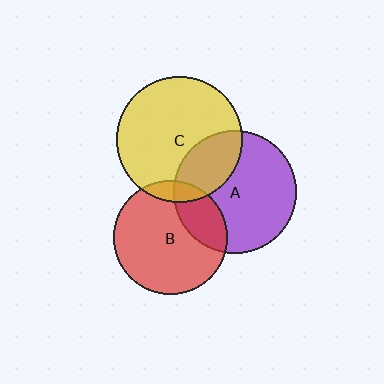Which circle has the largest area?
Circle C (yellow).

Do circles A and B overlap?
Yes.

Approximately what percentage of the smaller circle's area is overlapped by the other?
Approximately 25%.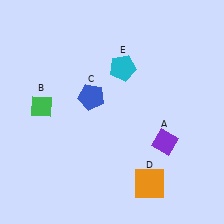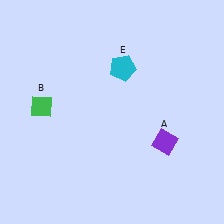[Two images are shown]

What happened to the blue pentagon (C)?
The blue pentagon (C) was removed in Image 2. It was in the top-left area of Image 1.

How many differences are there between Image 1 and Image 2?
There are 2 differences between the two images.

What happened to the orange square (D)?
The orange square (D) was removed in Image 2. It was in the bottom-right area of Image 1.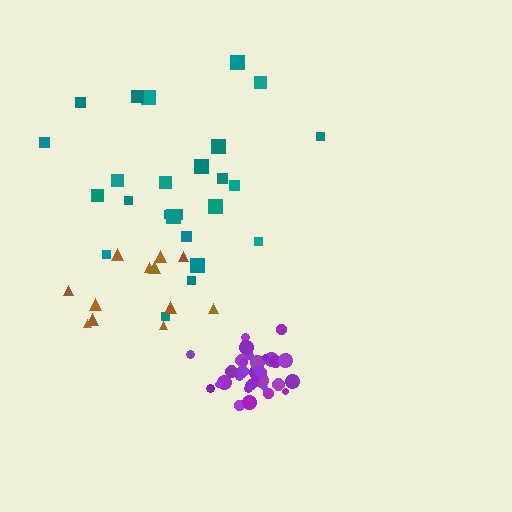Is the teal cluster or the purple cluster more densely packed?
Purple.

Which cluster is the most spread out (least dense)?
Teal.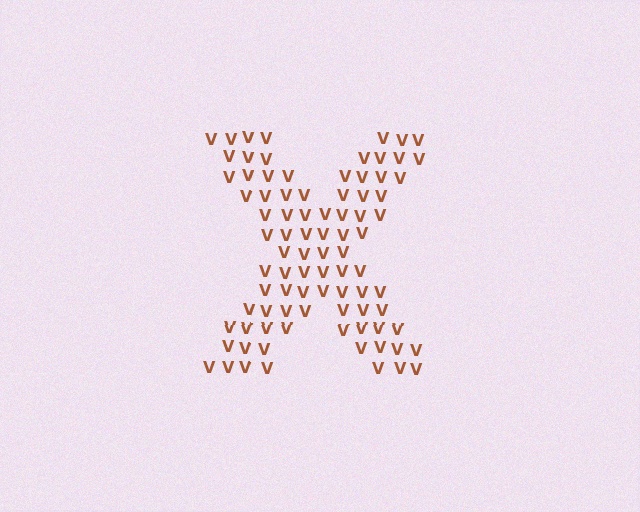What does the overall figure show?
The overall figure shows the letter X.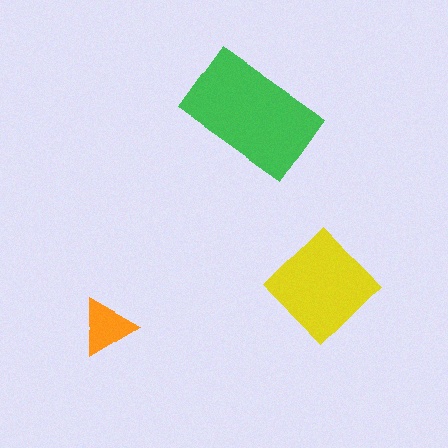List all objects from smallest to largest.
The orange triangle, the yellow diamond, the green rectangle.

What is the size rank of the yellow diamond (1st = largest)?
2nd.